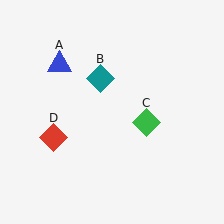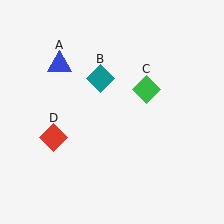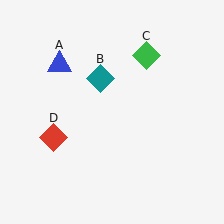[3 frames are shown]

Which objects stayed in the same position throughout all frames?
Blue triangle (object A) and teal diamond (object B) and red diamond (object D) remained stationary.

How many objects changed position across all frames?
1 object changed position: green diamond (object C).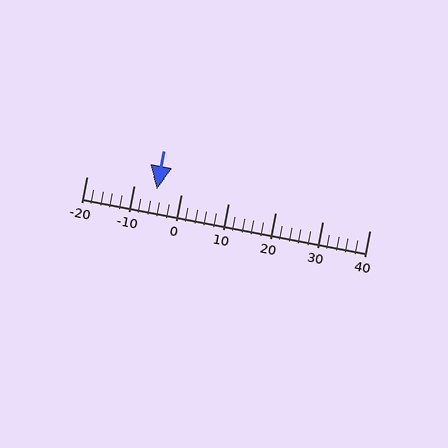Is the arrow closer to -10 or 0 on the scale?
The arrow is closer to -10.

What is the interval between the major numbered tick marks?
The major tick marks are spaced 10 units apart.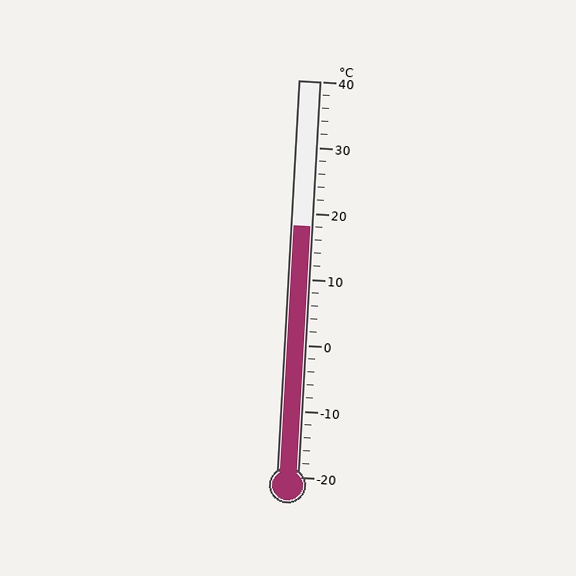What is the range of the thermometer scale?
The thermometer scale ranges from -20°C to 40°C.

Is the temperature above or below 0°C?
The temperature is above 0°C.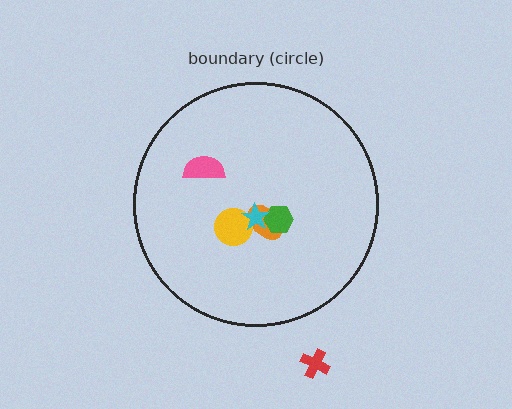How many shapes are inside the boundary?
5 inside, 1 outside.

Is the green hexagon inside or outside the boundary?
Inside.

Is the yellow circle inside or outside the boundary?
Inside.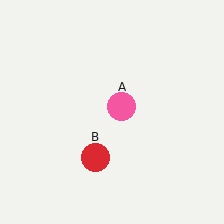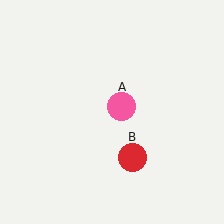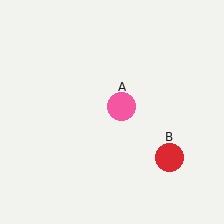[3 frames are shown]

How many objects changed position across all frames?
1 object changed position: red circle (object B).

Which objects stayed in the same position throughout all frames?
Pink circle (object A) remained stationary.